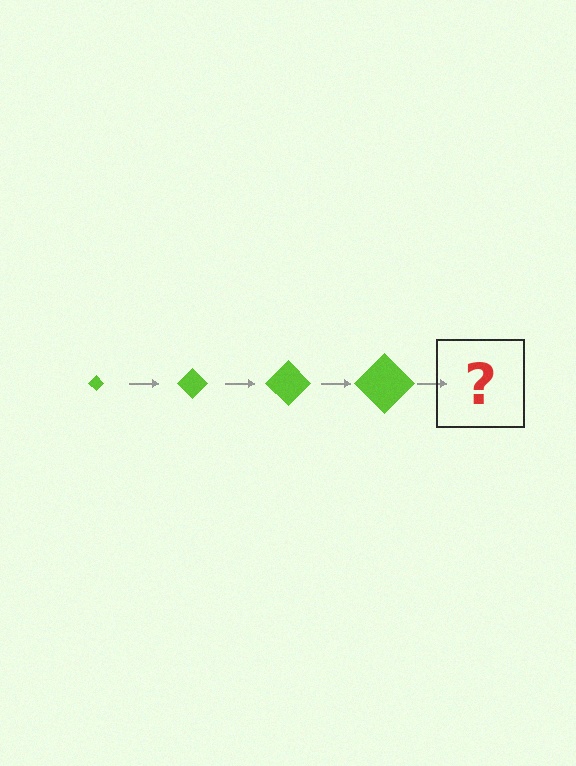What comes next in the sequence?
The next element should be a lime diamond, larger than the previous one.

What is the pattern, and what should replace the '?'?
The pattern is that the diamond gets progressively larger each step. The '?' should be a lime diamond, larger than the previous one.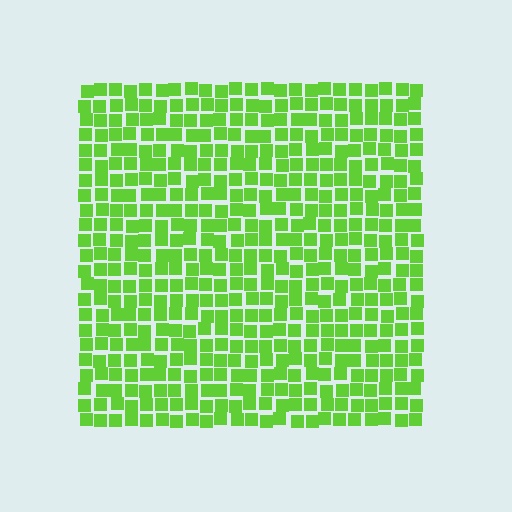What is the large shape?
The large shape is a square.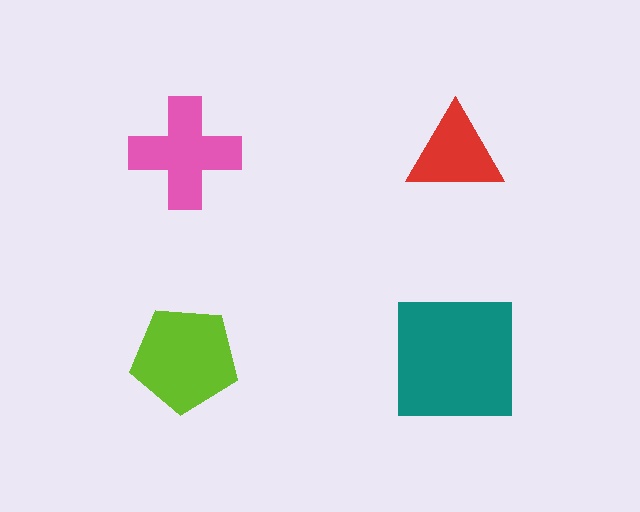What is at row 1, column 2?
A red triangle.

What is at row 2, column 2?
A teal square.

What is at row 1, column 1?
A pink cross.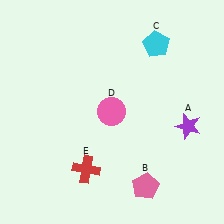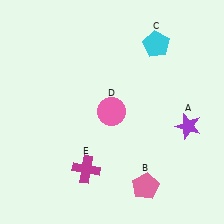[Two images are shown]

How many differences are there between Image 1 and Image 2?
There is 1 difference between the two images.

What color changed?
The cross (E) changed from red in Image 1 to magenta in Image 2.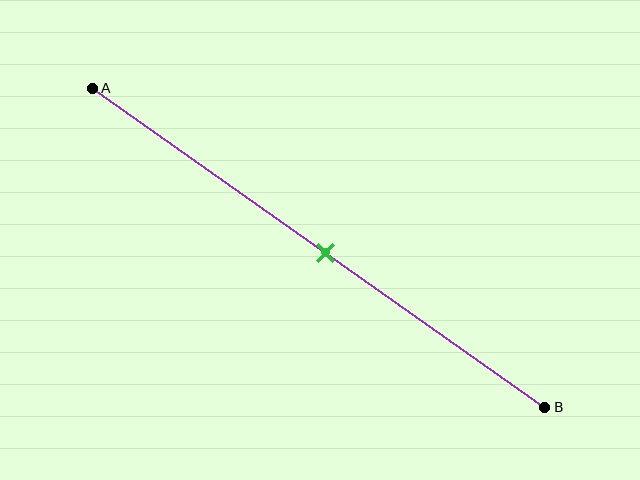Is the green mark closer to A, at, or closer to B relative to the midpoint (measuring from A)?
The green mark is approximately at the midpoint of segment AB.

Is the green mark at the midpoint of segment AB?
Yes, the mark is approximately at the midpoint.